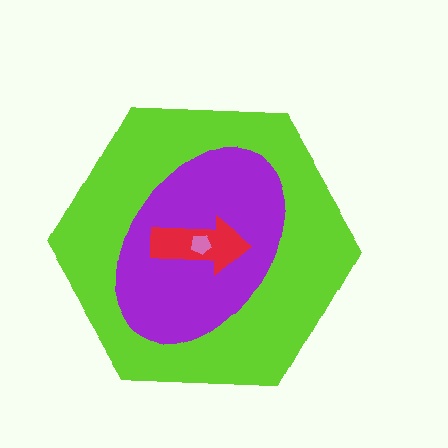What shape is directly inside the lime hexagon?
The purple ellipse.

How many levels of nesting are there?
4.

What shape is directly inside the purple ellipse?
The red arrow.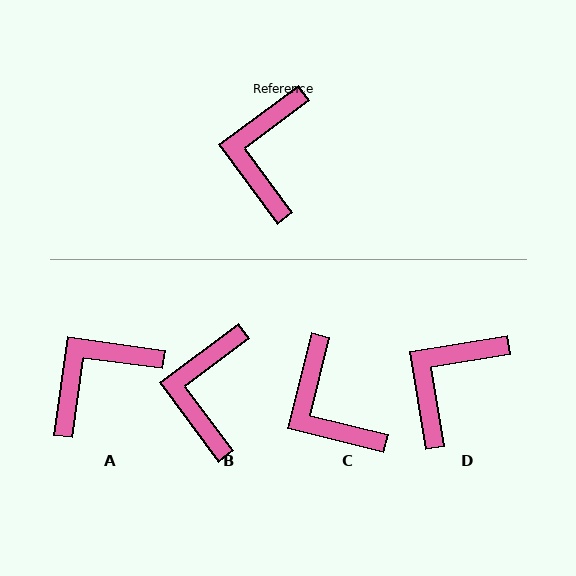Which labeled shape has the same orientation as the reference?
B.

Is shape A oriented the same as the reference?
No, it is off by about 44 degrees.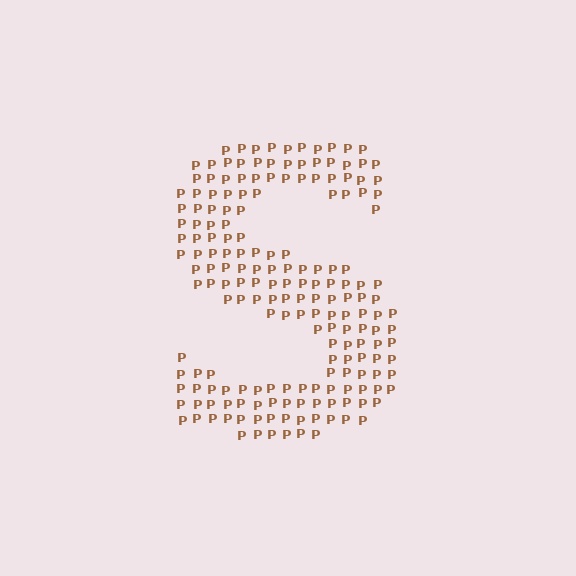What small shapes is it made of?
It is made of small letter P's.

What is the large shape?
The large shape is the letter S.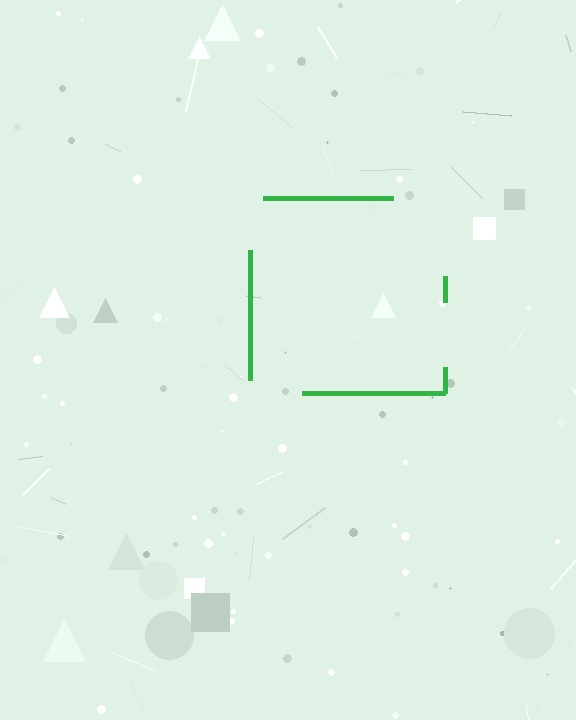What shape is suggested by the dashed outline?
The dashed outline suggests a square.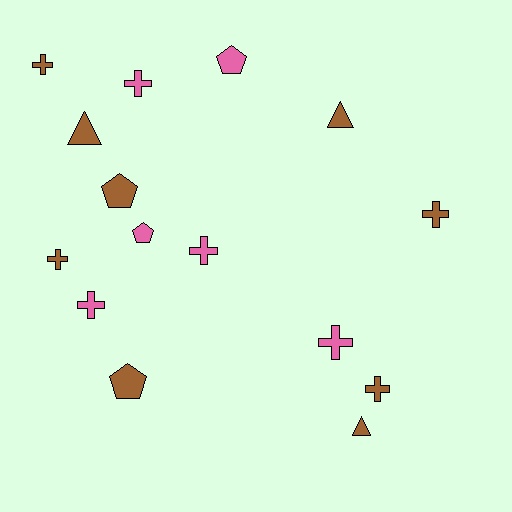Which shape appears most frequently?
Cross, with 8 objects.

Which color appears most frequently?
Brown, with 9 objects.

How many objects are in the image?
There are 15 objects.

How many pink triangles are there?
There are no pink triangles.